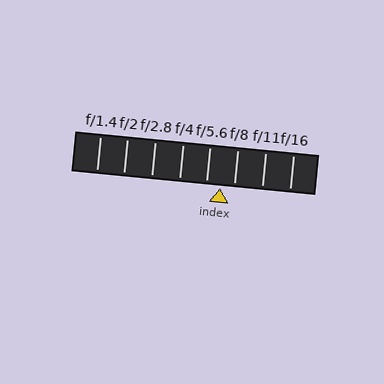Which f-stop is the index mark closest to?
The index mark is closest to f/5.6.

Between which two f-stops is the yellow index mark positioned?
The index mark is between f/5.6 and f/8.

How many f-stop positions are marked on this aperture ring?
There are 8 f-stop positions marked.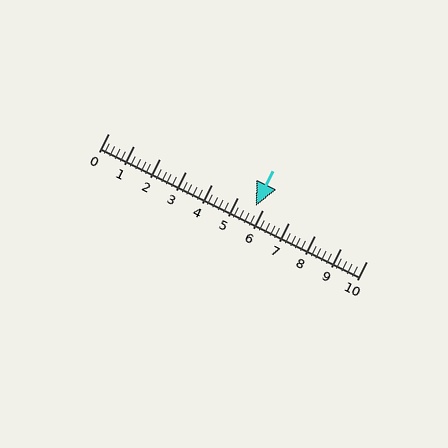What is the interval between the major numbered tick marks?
The major tick marks are spaced 1 units apart.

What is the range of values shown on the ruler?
The ruler shows values from 0 to 10.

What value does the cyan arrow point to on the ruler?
The cyan arrow points to approximately 5.7.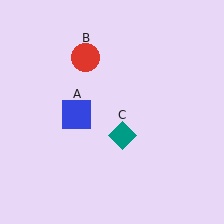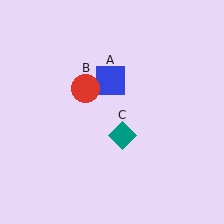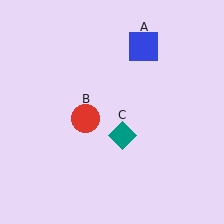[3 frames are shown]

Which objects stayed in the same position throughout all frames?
Teal diamond (object C) remained stationary.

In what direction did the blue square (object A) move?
The blue square (object A) moved up and to the right.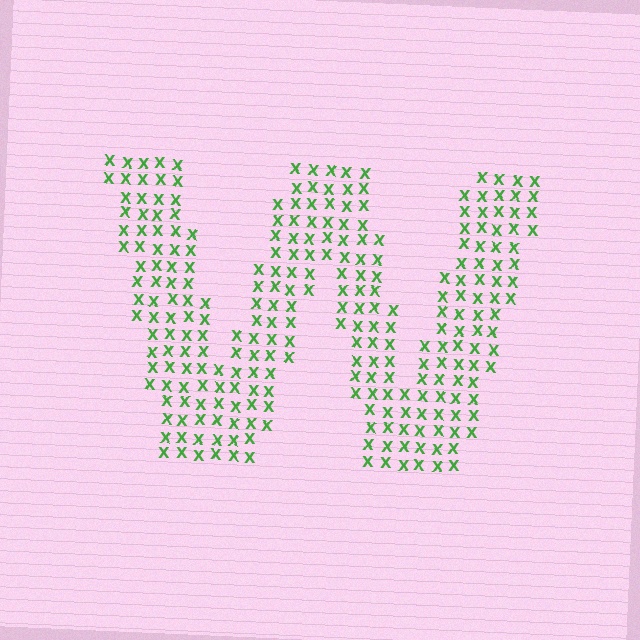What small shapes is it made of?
It is made of small letter X's.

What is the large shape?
The large shape is the letter W.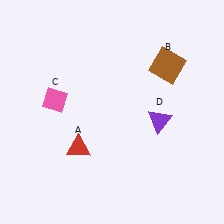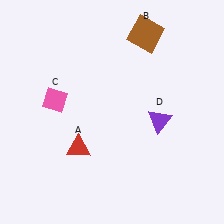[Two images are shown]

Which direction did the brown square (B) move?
The brown square (B) moved up.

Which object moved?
The brown square (B) moved up.